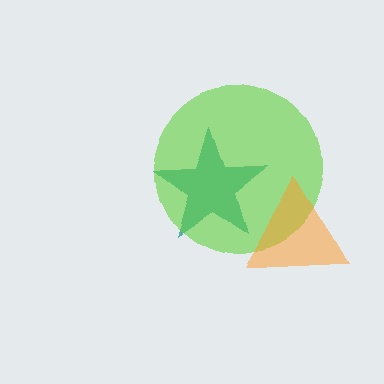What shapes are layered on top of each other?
The layered shapes are: a teal star, a lime circle, an orange triangle.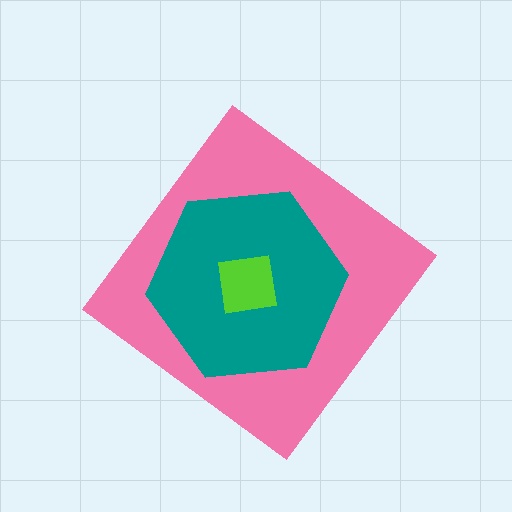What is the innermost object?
The lime square.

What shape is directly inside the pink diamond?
The teal hexagon.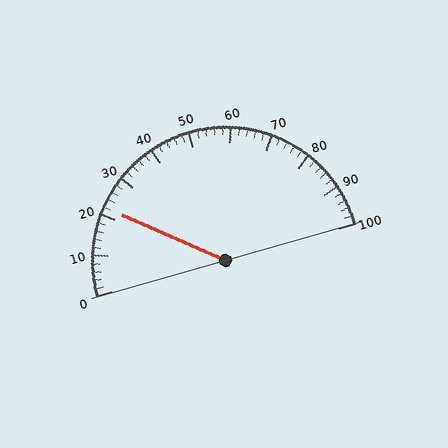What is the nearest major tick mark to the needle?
The nearest major tick mark is 20.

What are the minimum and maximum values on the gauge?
The gauge ranges from 0 to 100.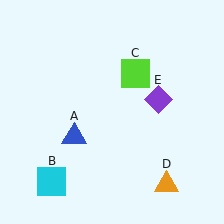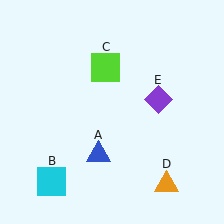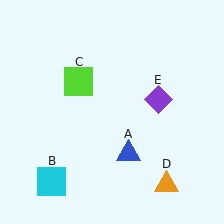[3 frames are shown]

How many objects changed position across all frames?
2 objects changed position: blue triangle (object A), lime square (object C).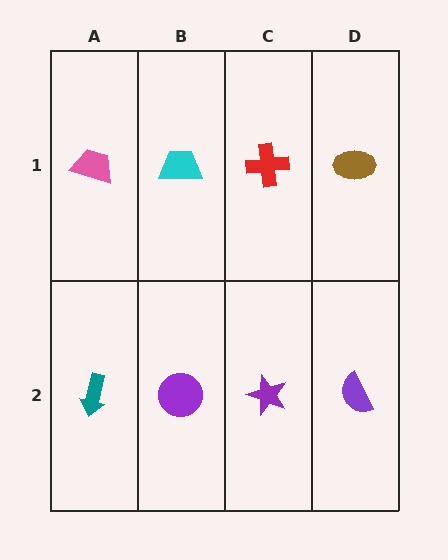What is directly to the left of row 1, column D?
A red cross.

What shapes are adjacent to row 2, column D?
A brown ellipse (row 1, column D), a purple star (row 2, column C).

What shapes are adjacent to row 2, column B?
A cyan trapezoid (row 1, column B), a teal arrow (row 2, column A), a purple star (row 2, column C).